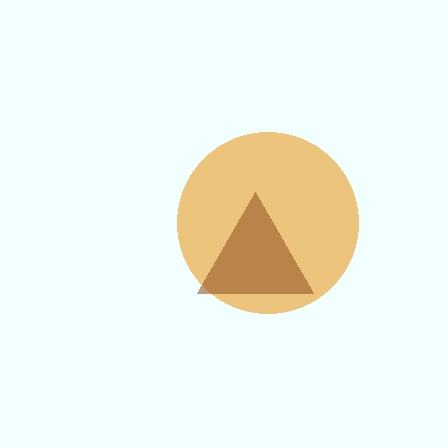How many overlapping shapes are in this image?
There are 2 overlapping shapes in the image.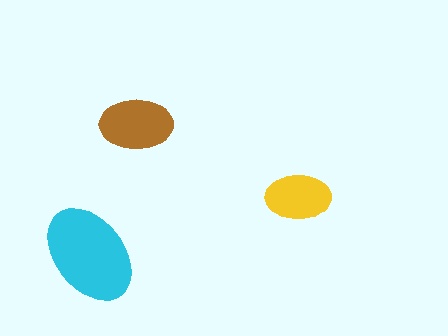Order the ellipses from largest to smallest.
the cyan one, the brown one, the yellow one.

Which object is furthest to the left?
The cyan ellipse is leftmost.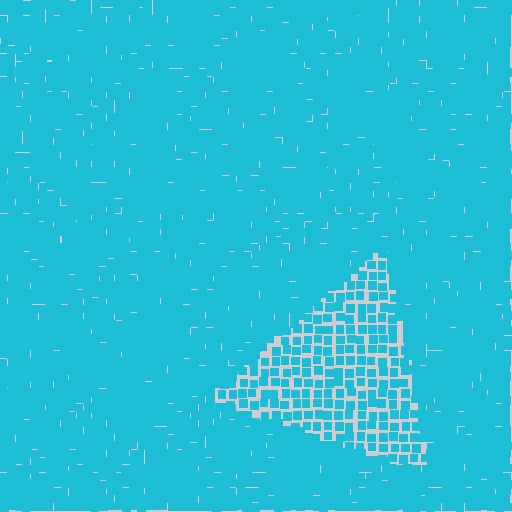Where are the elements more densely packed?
The elements are more densely packed outside the triangle boundary.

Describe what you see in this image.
The image contains small cyan elements arranged at two different densities. A triangle-shaped region is visible where the elements are less densely packed than the surrounding area.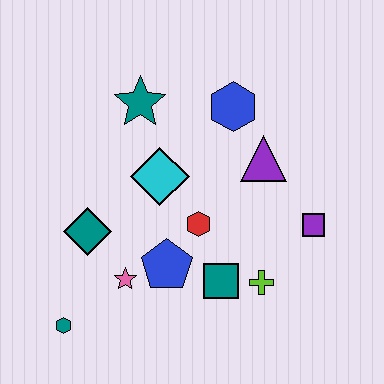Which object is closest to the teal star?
The cyan diamond is closest to the teal star.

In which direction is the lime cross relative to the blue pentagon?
The lime cross is to the right of the blue pentagon.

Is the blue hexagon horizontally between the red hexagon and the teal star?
No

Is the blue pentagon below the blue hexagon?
Yes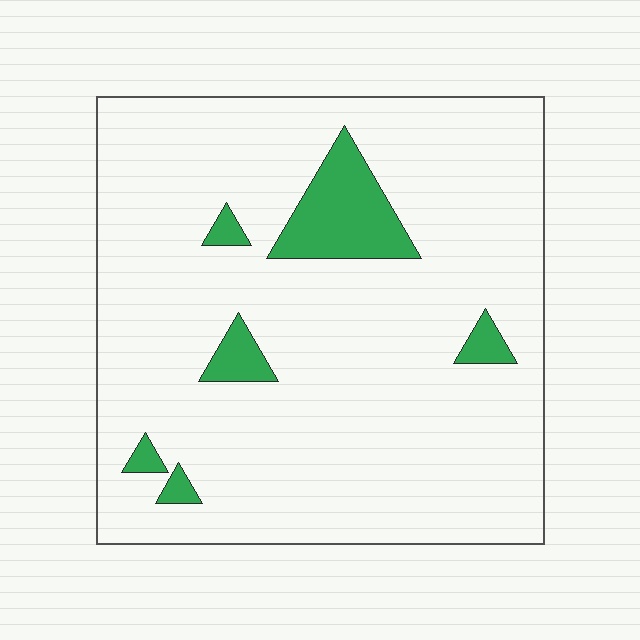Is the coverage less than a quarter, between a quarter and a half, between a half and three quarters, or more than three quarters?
Less than a quarter.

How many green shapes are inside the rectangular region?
6.